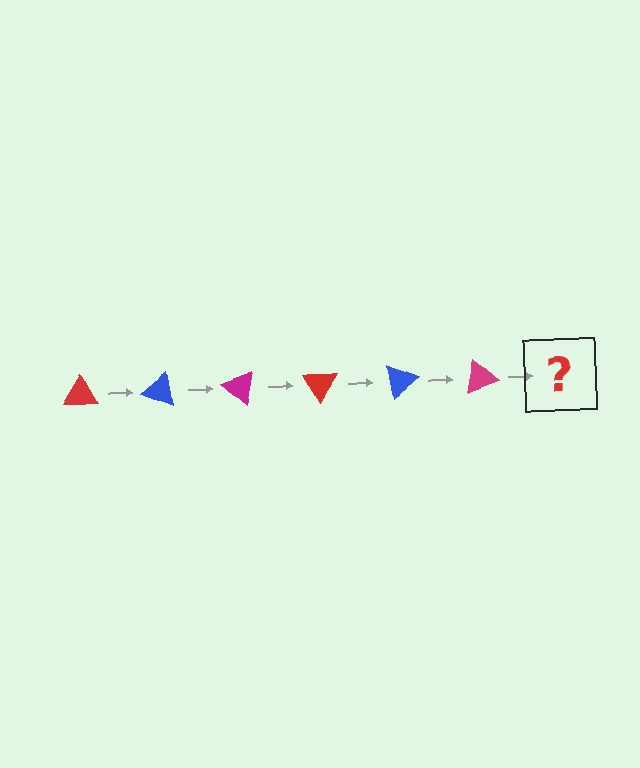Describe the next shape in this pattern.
It should be a red triangle, rotated 120 degrees from the start.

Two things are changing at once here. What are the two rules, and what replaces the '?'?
The two rules are that it rotates 20 degrees each step and the color cycles through red, blue, and magenta. The '?' should be a red triangle, rotated 120 degrees from the start.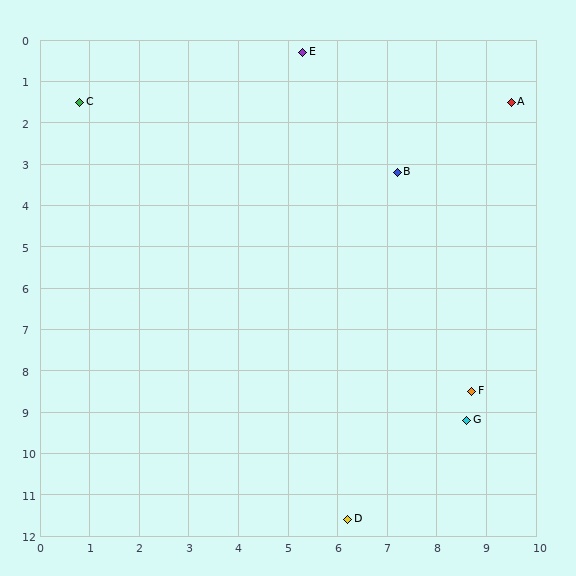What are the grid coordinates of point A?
Point A is at approximately (9.5, 1.5).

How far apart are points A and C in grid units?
Points A and C are about 8.7 grid units apart.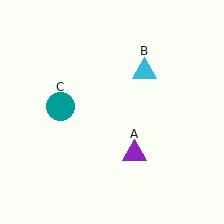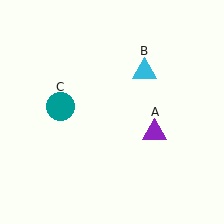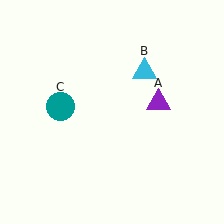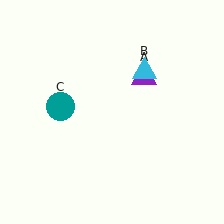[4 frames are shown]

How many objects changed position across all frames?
1 object changed position: purple triangle (object A).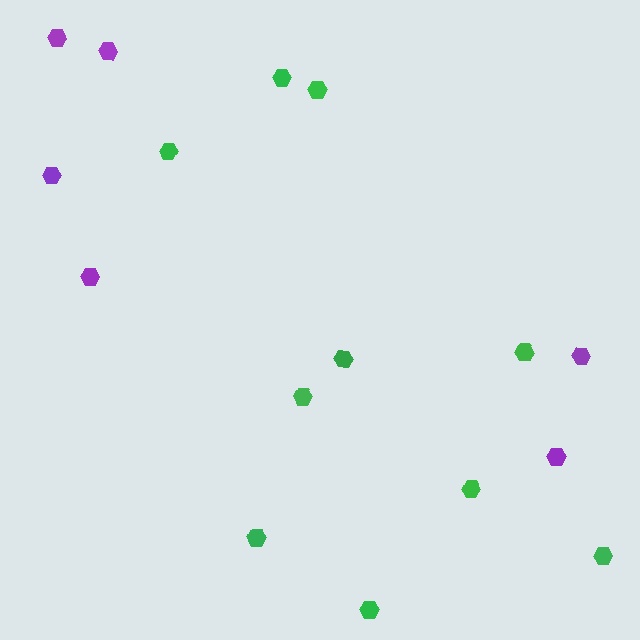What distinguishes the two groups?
There are 2 groups: one group of purple hexagons (6) and one group of green hexagons (10).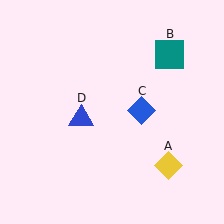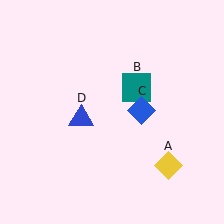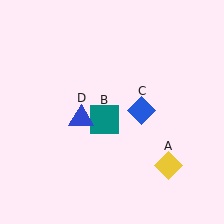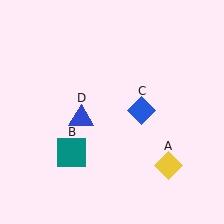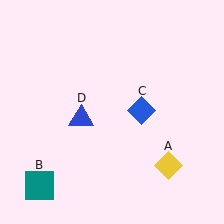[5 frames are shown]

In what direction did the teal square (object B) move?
The teal square (object B) moved down and to the left.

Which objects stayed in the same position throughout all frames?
Yellow diamond (object A) and blue diamond (object C) and blue triangle (object D) remained stationary.